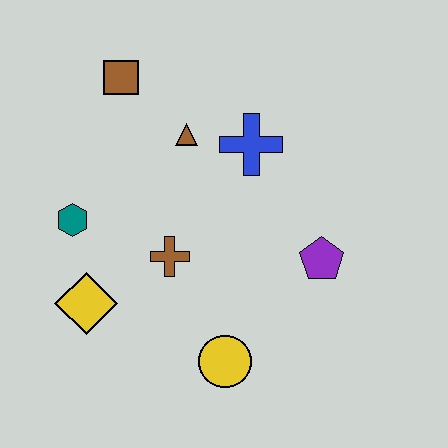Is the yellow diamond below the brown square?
Yes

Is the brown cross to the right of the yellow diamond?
Yes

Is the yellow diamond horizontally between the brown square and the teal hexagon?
Yes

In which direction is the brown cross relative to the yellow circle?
The brown cross is above the yellow circle.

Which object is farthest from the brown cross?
The brown square is farthest from the brown cross.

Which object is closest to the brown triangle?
The blue cross is closest to the brown triangle.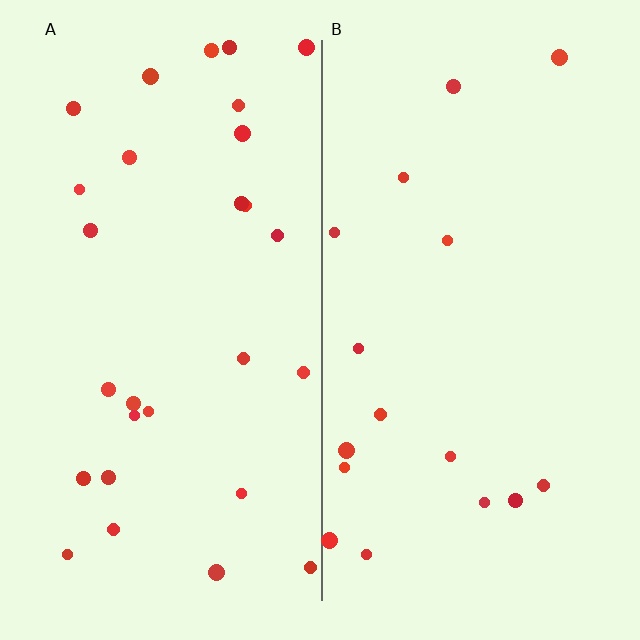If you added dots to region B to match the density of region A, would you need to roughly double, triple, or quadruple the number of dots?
Approximately double.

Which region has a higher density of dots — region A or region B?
A (the left).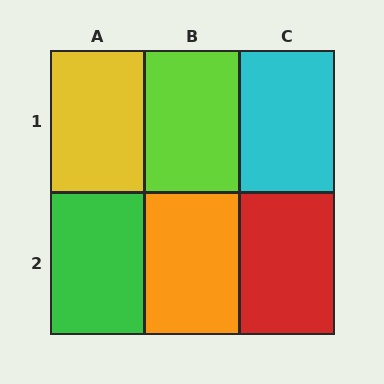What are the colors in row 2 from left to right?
Green, orange, red.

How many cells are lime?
1 cell is lime.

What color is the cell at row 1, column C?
Cyan.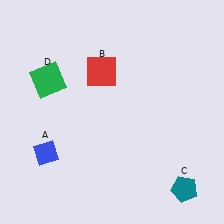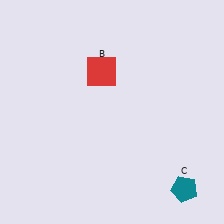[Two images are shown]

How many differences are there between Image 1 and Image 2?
There are 2 differences between the two images.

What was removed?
The blue diamond (A), the green square (D) were removed in Image 2.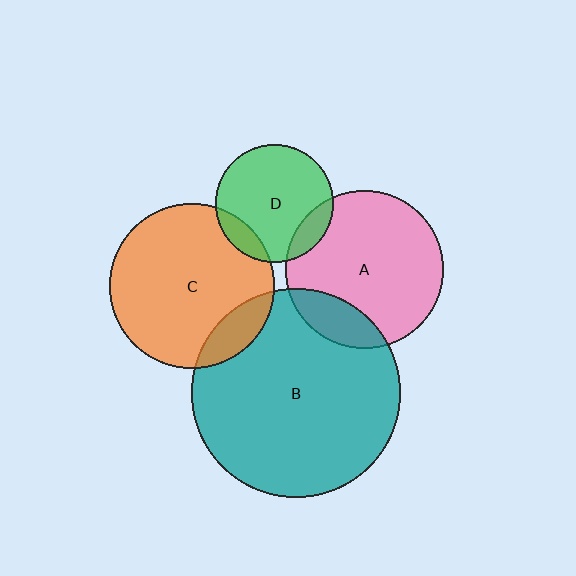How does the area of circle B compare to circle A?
Approximately 1.8 times.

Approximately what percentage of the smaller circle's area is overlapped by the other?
Approximately 10%.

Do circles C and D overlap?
Yes.